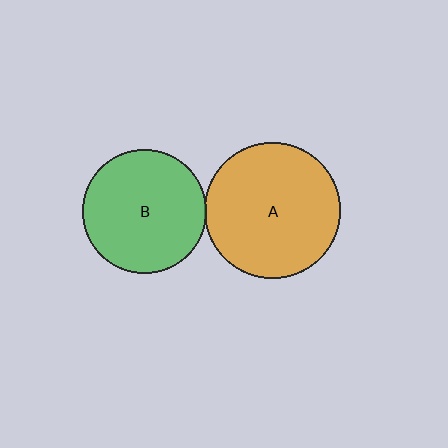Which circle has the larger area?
Circle A (orange).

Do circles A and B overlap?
Yes.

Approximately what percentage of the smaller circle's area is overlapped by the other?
Approximately 5%.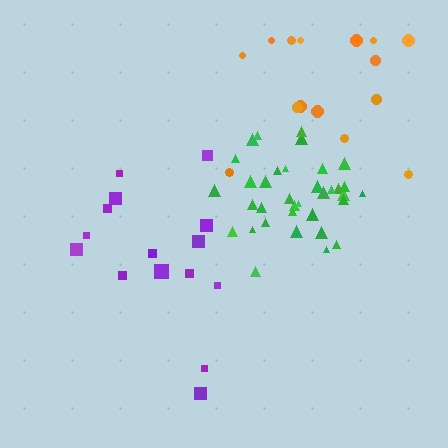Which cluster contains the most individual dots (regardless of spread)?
Green (35).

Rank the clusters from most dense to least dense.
green, purple, orange.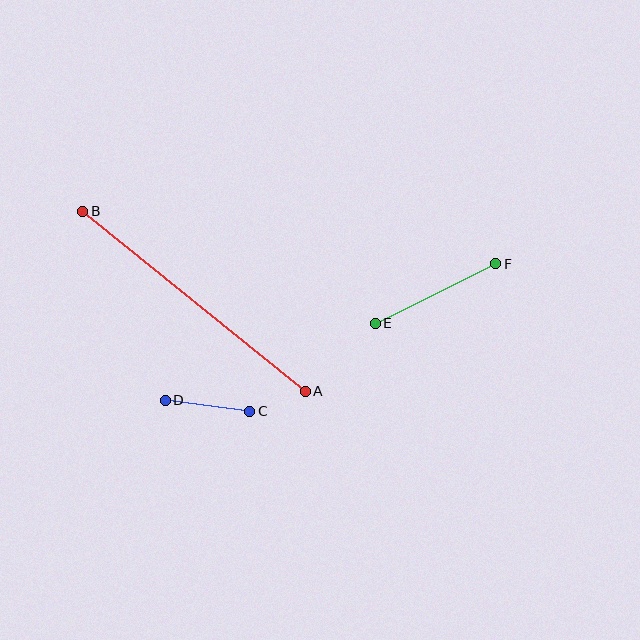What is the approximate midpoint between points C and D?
The midpoint is at approximately (208, 406) pixels.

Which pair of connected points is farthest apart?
Points A and B are farthest apart.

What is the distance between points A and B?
The distance is approximately 286 pixels.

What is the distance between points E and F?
The distance is approximately 134 pixels.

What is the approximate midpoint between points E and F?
The midpoint is at approximately (435, 294) pixels.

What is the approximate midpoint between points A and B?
The midpoint is at approximately (194, 301) pixels.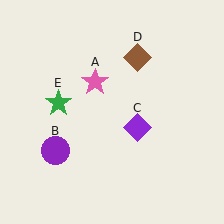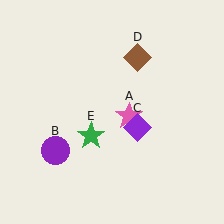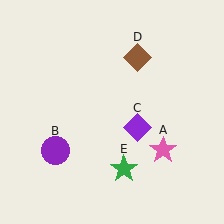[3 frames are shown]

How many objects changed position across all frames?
2 objects changed position: pink star (object A), green star (object E).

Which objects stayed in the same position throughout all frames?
Purple circle (object B) and purple diamond (object C) and brown diamond (object D) remained stationary.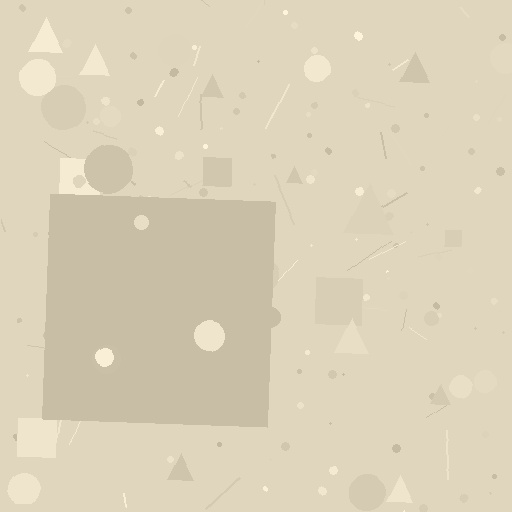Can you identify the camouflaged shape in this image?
The camouflaged shape is a square.